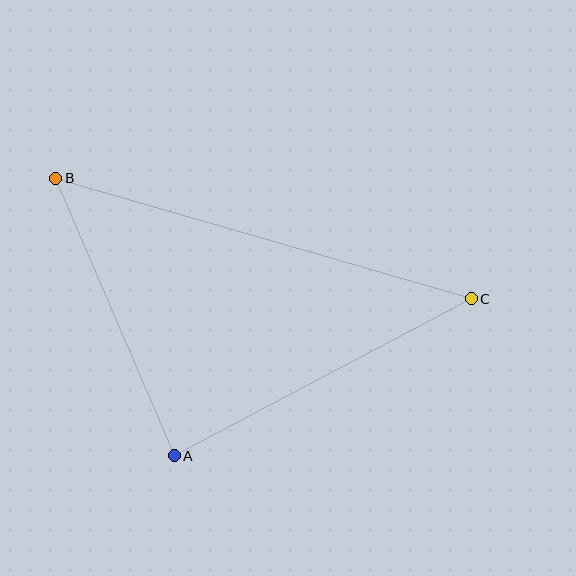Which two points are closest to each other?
Points A and B are closest to each other.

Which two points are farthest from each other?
Points B and C are farthest from each other.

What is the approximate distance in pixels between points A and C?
The distance between A and C is approximately 336 pixels.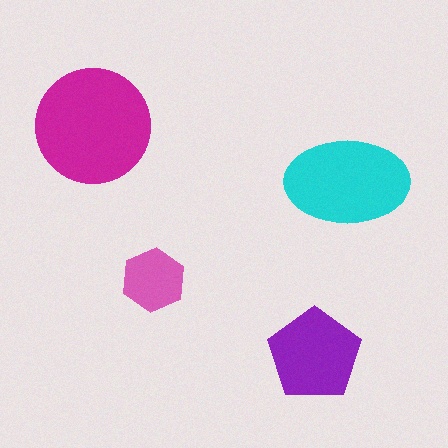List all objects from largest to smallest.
The magenta circle, the cyan ellipse, the purple pentagon, the pink hexagon.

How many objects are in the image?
There are 4 objects in the image.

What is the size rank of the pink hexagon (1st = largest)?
4th.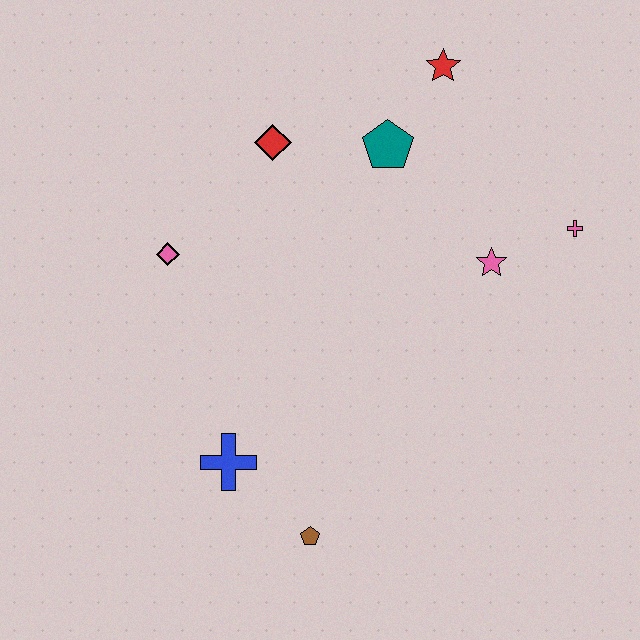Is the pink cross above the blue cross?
Yes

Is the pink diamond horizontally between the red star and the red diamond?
No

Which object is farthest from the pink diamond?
The pink cross is farthest from the pink diamond.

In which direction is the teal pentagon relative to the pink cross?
The teal pentagon is to the left of the pink cross.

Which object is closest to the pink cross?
The pink star is closest to the pink cross.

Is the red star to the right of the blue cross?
Yes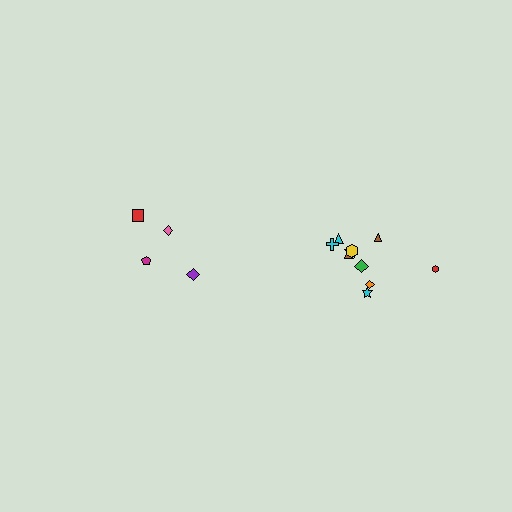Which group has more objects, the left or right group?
The right group.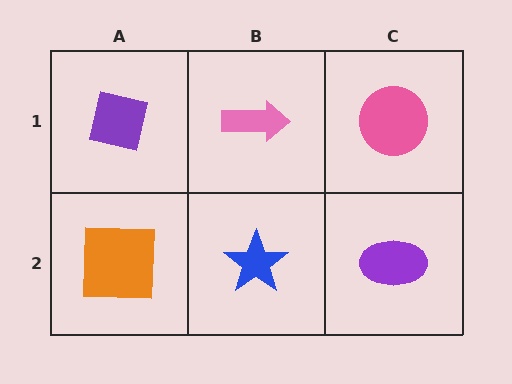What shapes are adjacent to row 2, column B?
A pink arrow (row 1, column B), an orange square (row 2, column A), a purple ellipse (row 2, column C).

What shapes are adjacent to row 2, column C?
A pink circle (row 1, column C), a blue star (row 2, column B).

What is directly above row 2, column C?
A pink circle.